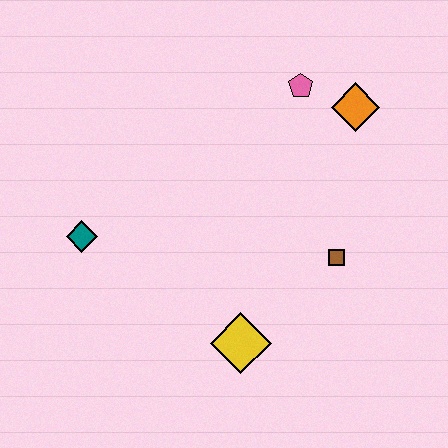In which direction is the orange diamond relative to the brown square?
The orange diamond is above the brown square.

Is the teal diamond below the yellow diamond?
No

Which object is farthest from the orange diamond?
The teal diamond is farthest from the orange diamond.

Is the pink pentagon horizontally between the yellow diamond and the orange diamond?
Yes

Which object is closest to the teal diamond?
The yellow diamond is closest to the teal diamond.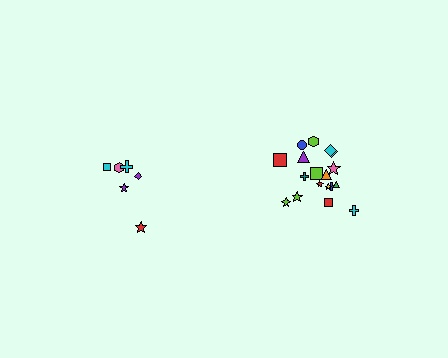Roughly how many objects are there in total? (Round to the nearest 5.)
Roughly 25 objects in total.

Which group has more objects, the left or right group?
The right group.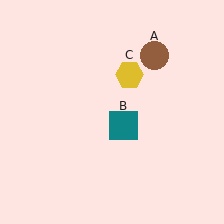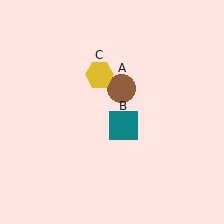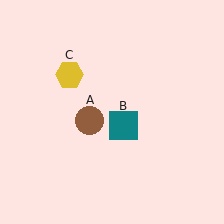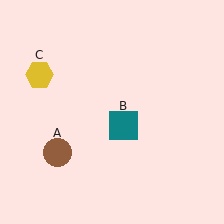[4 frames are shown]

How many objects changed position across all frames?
2 objects changed position: brown circle (object A), yellow hexagon (object C).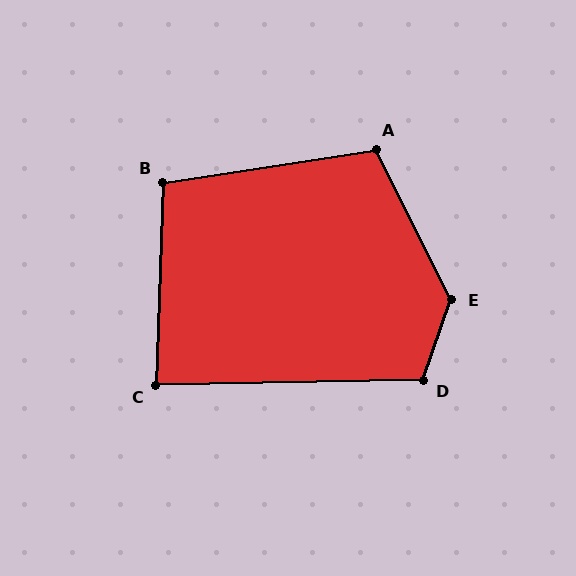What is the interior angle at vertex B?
Approximately 101 degrees (obtuse).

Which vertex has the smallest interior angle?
C, at approximately 87 degrees.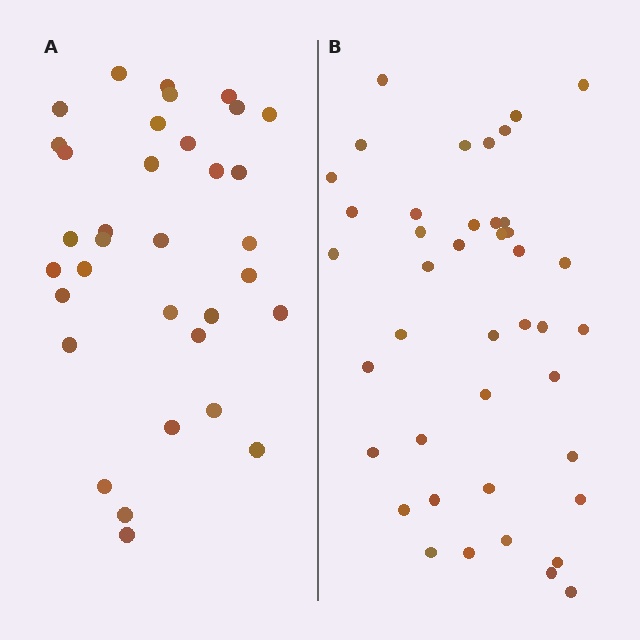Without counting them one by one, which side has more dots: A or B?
Region B (the right region) has more dots.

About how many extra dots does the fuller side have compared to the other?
Region B has roughly 8 or so more dots than region A.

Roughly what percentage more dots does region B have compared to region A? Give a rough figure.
About 25% more.